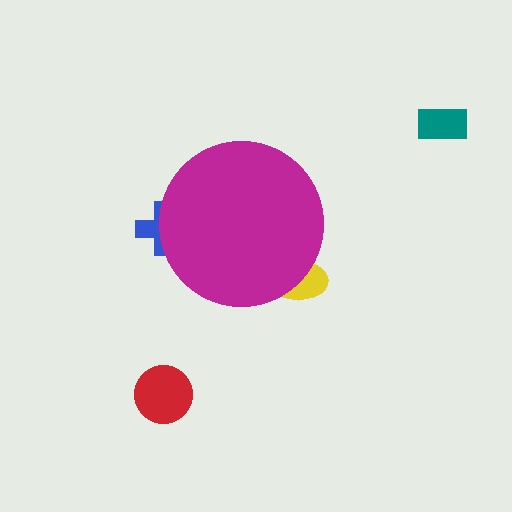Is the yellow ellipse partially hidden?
Yes, the yellow ellipse is partially hidden behind the magenta circle.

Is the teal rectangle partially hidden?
No, the teal rectangle is fully visible.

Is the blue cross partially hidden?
Yes, the blue cross is partially hidden behind the magenta circle.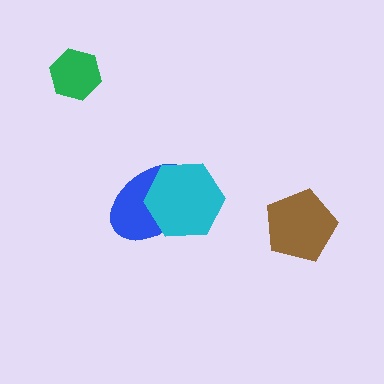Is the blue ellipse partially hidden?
Yes, it is partially covered by another shape.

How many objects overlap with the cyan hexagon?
1 object overlaps with the cyan hexagon.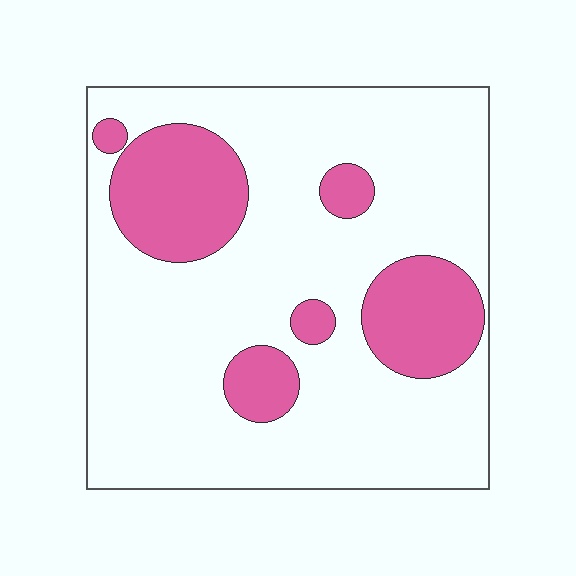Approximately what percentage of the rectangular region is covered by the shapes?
Approximately 25%.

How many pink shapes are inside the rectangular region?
6.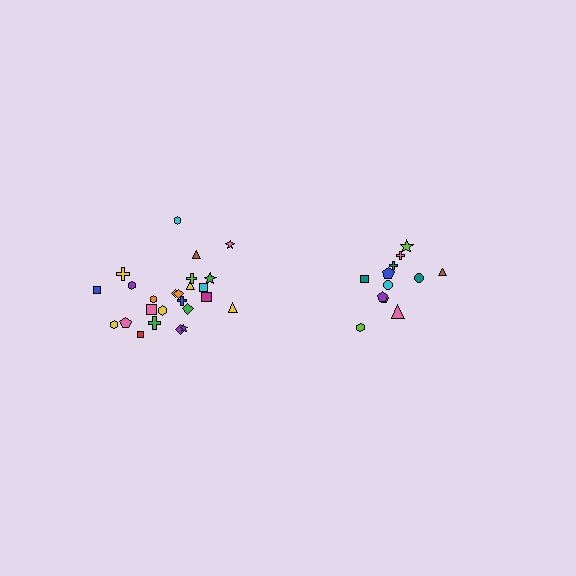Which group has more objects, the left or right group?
The left group.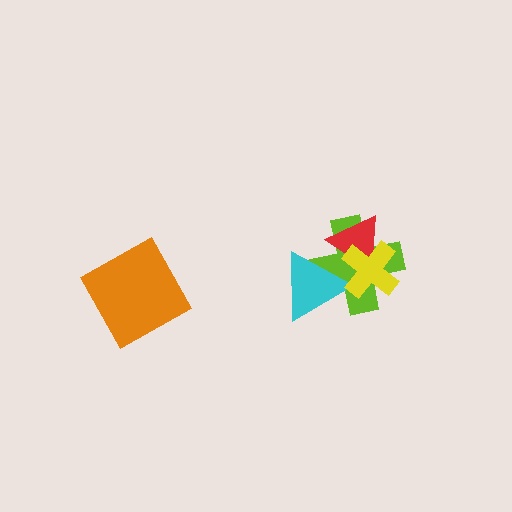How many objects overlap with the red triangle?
3 objects overlap with the red triangle.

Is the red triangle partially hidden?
Yes, it is partially covered by another shape.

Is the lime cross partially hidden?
Yes, it is partially covered by another shape.